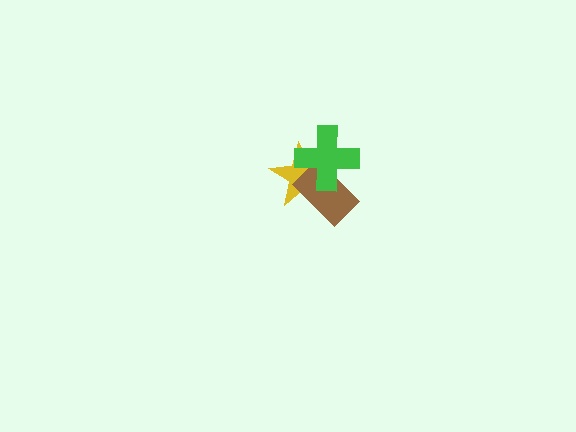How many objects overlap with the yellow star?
2 objects overlap with the yellow star.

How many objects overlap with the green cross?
2 objects overlap with the green cross.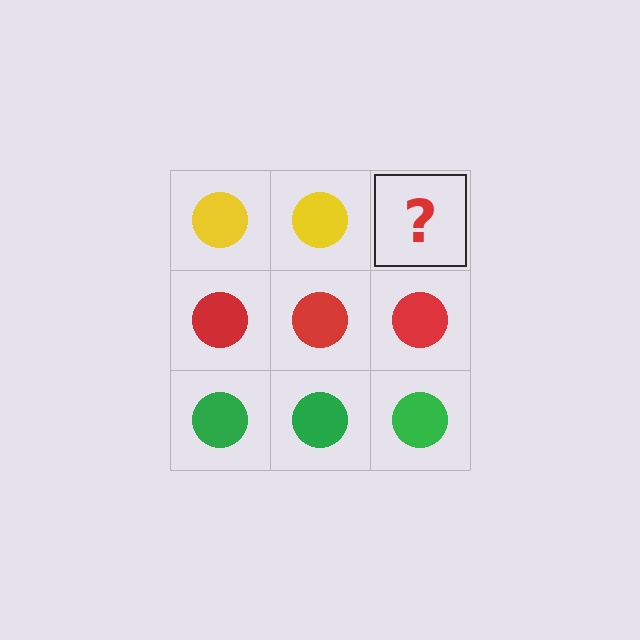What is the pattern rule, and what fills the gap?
The rule is that each row has a consistent color. The gap should be filled with a yellow circle.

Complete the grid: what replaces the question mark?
The question mark should be replaced with a yellow circle.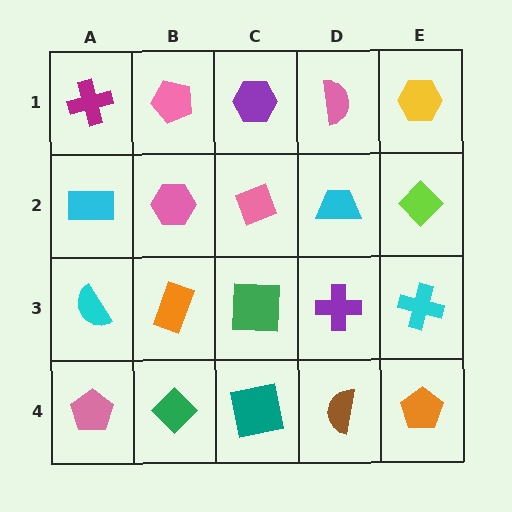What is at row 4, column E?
An orange pentagon.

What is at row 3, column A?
A cyan semicircle.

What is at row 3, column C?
A green square.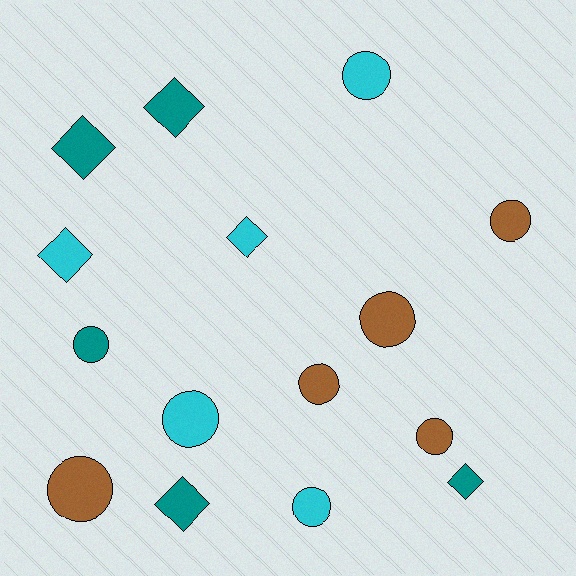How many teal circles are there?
There is 1 teal circle.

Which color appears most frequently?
Brown, with 5 objects.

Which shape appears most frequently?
Circle, with 9 objects.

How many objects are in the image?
There are 15 objects.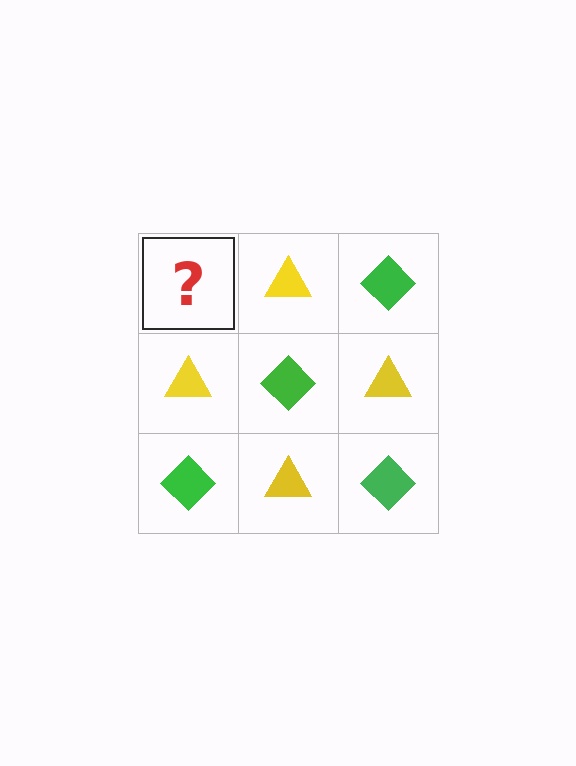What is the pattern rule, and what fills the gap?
The rule is that it alternates green diamond and yellow triangle in a checkerboard pattern. The gap should be filled with a green diamond.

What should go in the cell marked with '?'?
The missing cell should contain a green diamond.